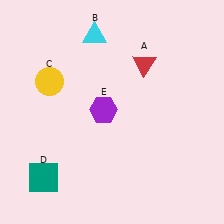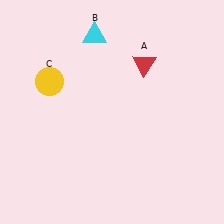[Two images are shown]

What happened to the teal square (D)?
The teal square (D) was removed in Image 2. It was in the bottom-left area of Image 1.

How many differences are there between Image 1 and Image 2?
There are 2 differences between the two images.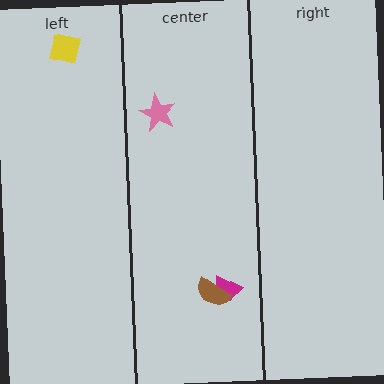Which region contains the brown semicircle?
The center region.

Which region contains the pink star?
The center region.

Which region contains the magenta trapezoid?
The center region.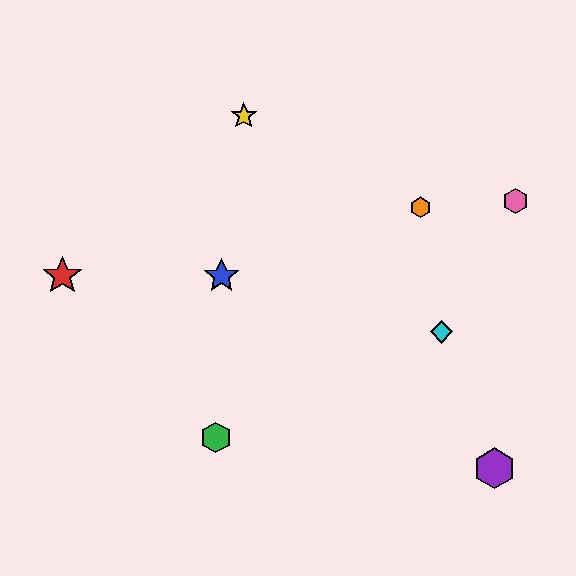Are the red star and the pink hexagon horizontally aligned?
No, the red star is at y≈276 and the pink hexagon is at y≈201.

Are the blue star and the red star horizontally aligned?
Yes, both are at y≈276.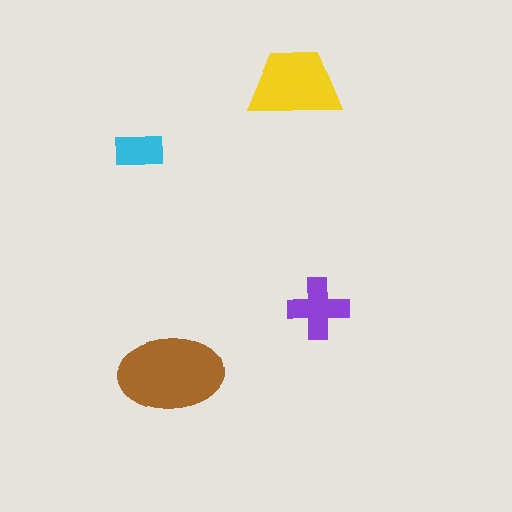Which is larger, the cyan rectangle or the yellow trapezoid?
The yellow trapezoid.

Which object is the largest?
The brown ellipse.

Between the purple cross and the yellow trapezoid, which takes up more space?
The yellow trapezoid.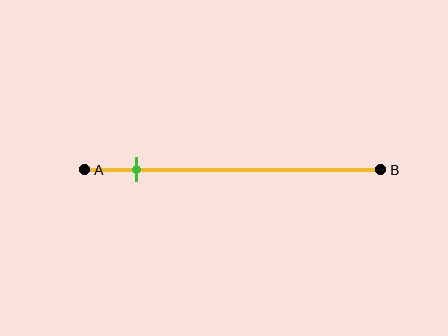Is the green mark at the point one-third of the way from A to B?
No, the mark is at about 20% from A, not at the 33% one-third point.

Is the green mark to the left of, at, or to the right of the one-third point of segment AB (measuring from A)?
The green mark is to the left of the one-third point of segment AB.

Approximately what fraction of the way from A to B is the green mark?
The green mark is approximately 20% of the way from A to B.